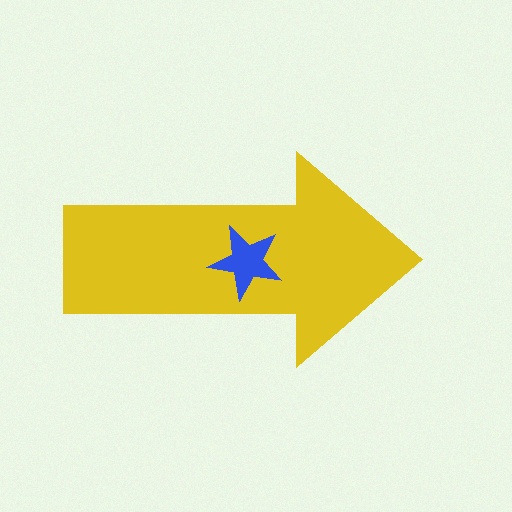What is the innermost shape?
The blue star.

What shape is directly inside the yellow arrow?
The blue star.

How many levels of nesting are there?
2.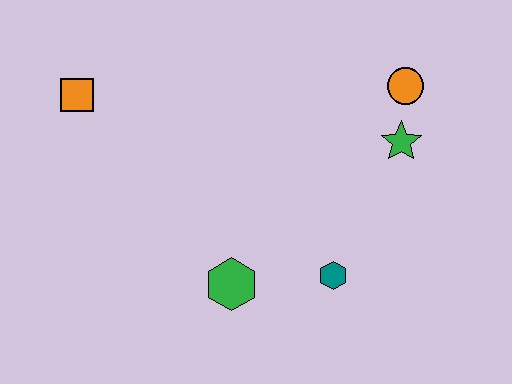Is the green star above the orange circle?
No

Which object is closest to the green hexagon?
The teal hexagon is closest to the green hexagon.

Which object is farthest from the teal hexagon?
The orange square is farthest from the teal hexagon.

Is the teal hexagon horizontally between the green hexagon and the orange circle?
Yes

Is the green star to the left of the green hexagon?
No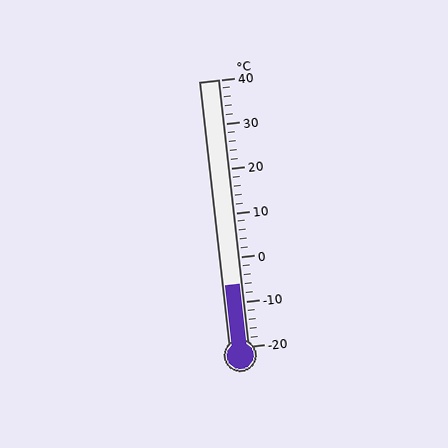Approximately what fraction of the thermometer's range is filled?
The thermometer is filled to approximately 25% of its range.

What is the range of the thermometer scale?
The thermometer scale ranges from -20°C to 40°C.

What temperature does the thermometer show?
The thermometer shows approximately -6°C.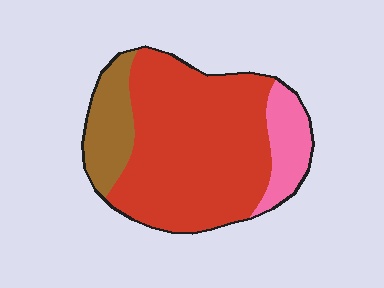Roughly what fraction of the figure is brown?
Brown covers roughly 15% of the figure.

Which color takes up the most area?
Red, at roughly 70%.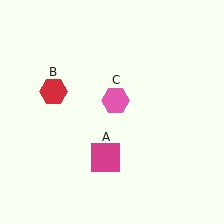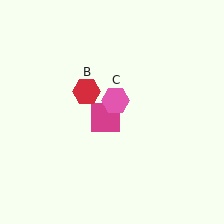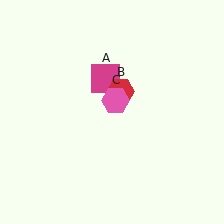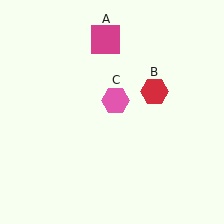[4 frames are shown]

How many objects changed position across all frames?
2 objects changed position: magenta square (object A), red hexagon (object B).